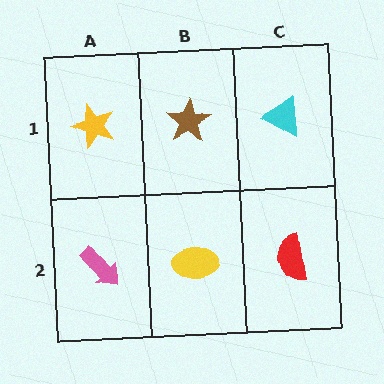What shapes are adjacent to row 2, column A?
A yellow star (row 1, column A), a yellow ellipse (row 2, column B).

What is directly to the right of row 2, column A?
A yellow ellipse.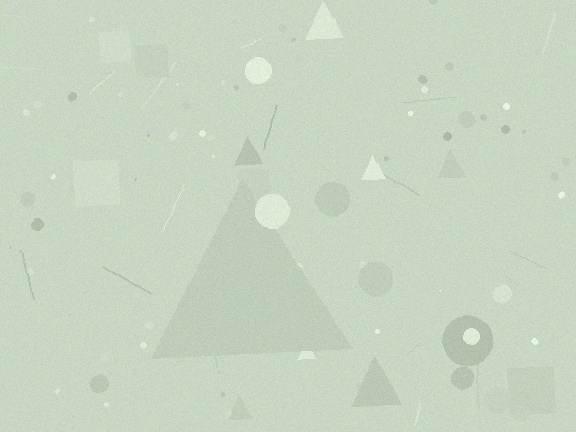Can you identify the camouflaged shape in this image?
The camouflaged shape is a triangle.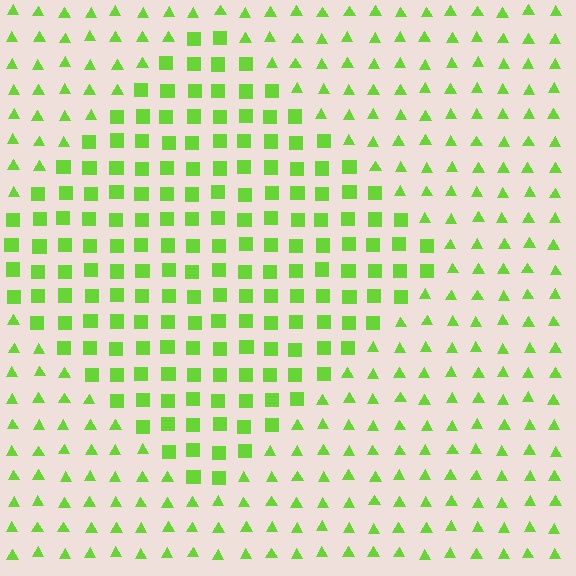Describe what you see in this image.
The image is filled with small lime elements arranged in a uniform grid. A diamond-shaped region contains squares, while the surrounding area contains triangles. The boundary is defined purely by the change in element shape.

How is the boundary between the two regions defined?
The boundary is defined by a change in element shape: squares inside vs. triangles outside. All elements share the same color and spacing.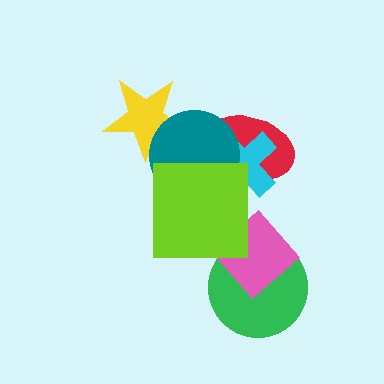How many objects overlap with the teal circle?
4 objects overlap with the teal circle.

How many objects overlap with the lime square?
4 objects overlap with the lime square.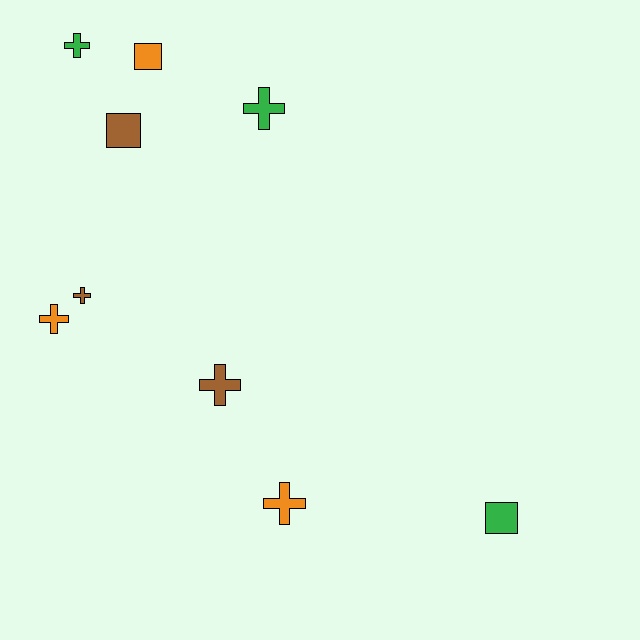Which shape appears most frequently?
Cross, with 6 objects.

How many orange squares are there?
There is 1 orange square.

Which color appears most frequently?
Green, with 3 objects.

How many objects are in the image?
There are 9 objects.